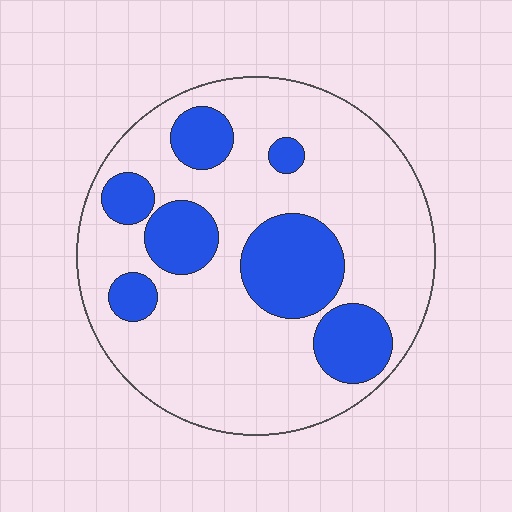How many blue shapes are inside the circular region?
7.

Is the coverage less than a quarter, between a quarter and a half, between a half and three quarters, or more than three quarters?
Between a quarter and a half.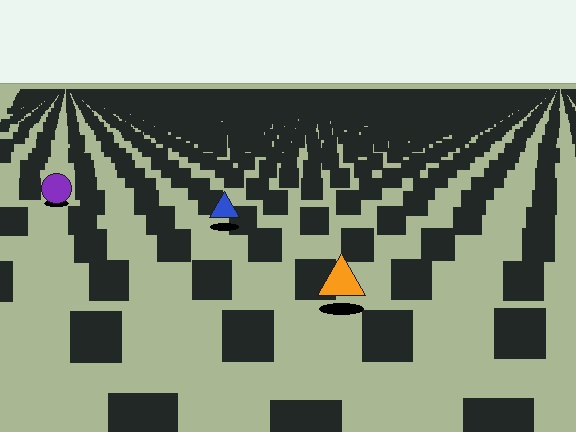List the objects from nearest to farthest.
From nearest to farthest: the orange triangle, the blue triangle, the purple circle.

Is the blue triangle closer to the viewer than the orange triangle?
No. The orange triangle is closer — you can tell from the texture gradient: the ground texture is coarser near it.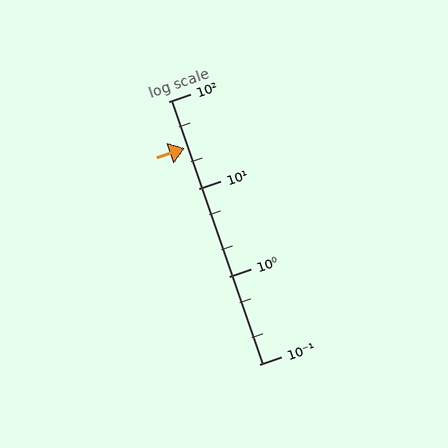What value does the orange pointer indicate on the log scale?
The pointer indicates approximately 29.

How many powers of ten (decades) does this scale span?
The scale spans 3 decades, from 0.1 to 100.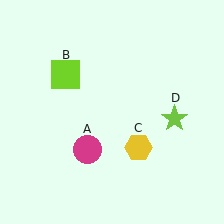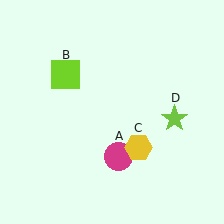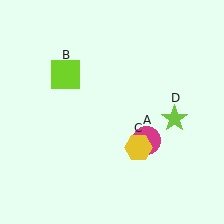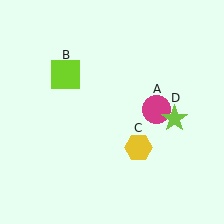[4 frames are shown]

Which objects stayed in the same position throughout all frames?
Lime square (object B) and yellow hexagon (object C) and lime star (object D) remained stationary.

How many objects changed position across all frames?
1 object changed position: magenta circle (object A).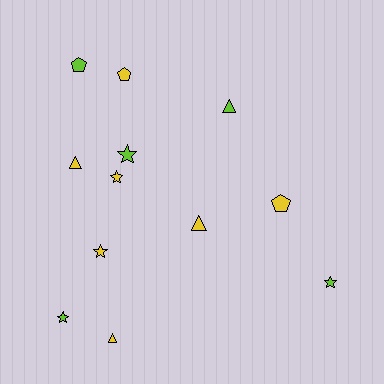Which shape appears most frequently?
Star, with 5 objects.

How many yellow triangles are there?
There are 3 yellow triangles.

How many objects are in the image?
There are 12 objects.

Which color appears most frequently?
Yellow, with 7 objects.